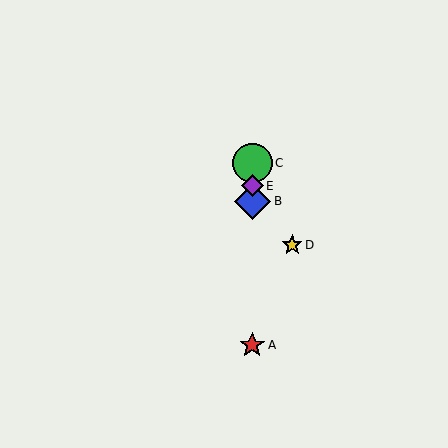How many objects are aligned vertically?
4 objects (A, B, C, E) are aligned vertically.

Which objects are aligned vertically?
Objects A, B, C, E are aligned vertically.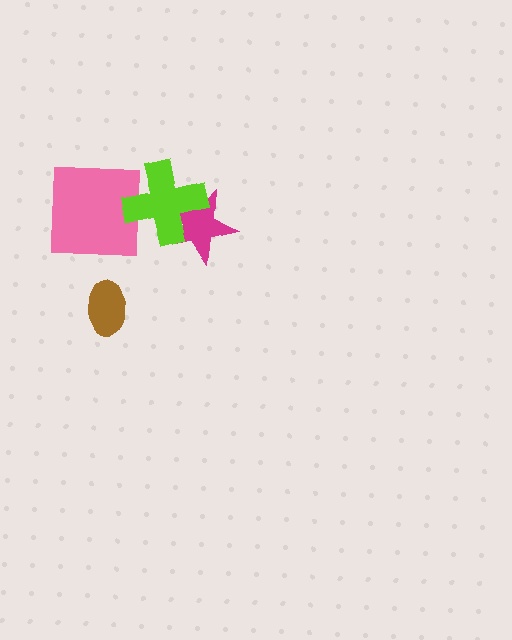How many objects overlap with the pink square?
1 object overlaps with the pink square.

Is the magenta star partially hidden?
Yes, it is partially covered by another shape.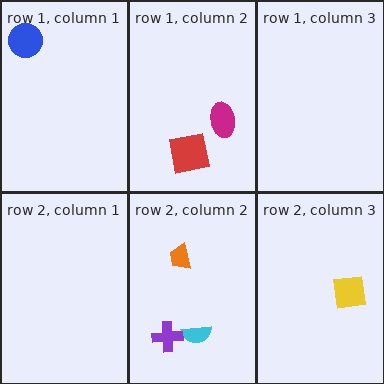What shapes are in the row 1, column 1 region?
The blue circle.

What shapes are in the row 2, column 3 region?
The yellow square.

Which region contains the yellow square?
The row 2, column 3 region.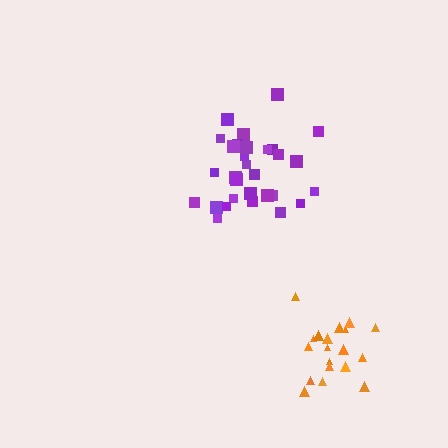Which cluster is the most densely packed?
Purple.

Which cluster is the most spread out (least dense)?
Orange.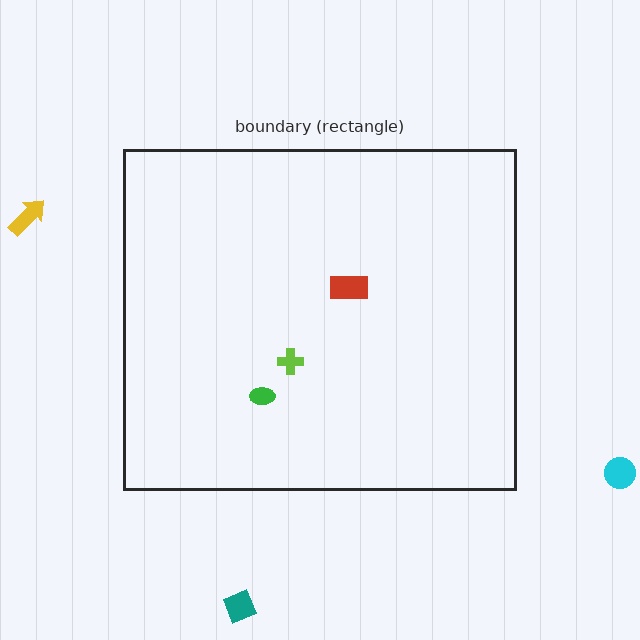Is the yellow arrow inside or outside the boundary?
Outside.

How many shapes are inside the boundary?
3 inside, 3 outside.